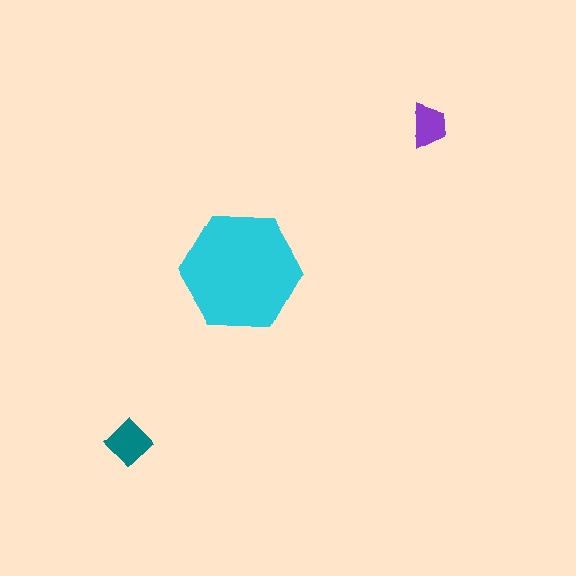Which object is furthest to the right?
The purple trapezoid is rightmost.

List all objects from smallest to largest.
The purple trapezoid, the teal diamond, the cyan hexagon.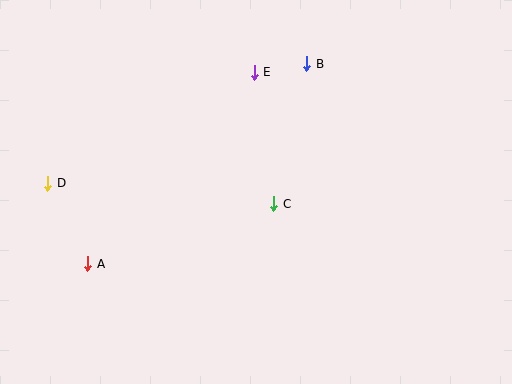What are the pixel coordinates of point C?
Point C is at (274, 204).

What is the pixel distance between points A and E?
The distance between A and E is 254 pixels.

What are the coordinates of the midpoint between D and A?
The midpoint between D and A is at (68, 223).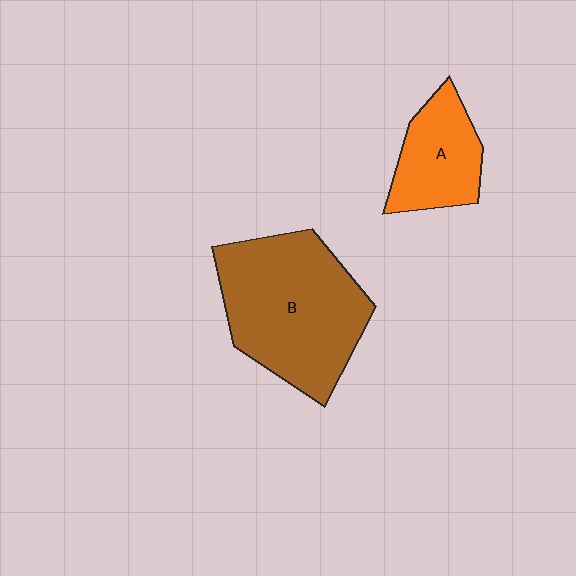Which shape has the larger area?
Shape B (brown).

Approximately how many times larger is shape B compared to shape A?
Approximately 2.1 times.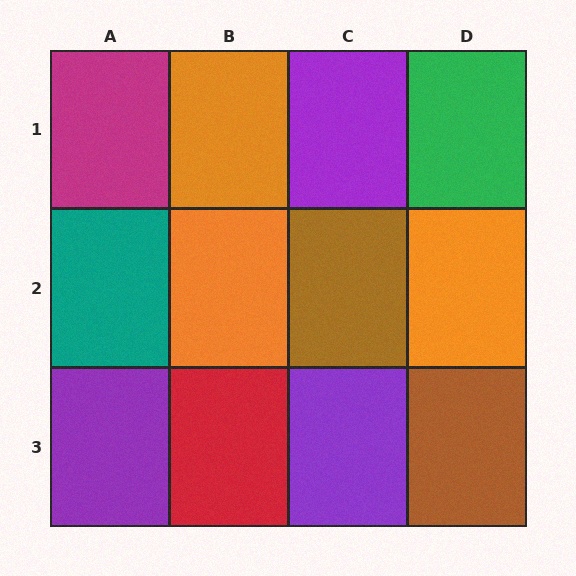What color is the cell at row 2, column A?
Teal.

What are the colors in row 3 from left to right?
Purple, red, purple, brown.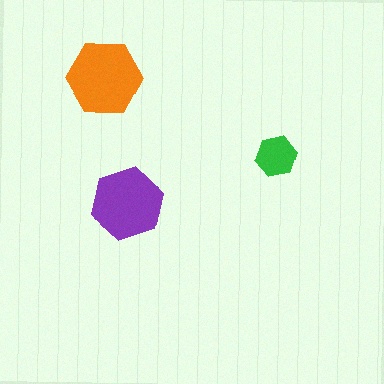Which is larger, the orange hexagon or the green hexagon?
The orange one.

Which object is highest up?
The orange hexagon is topmost.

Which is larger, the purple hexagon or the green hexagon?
The purple one.